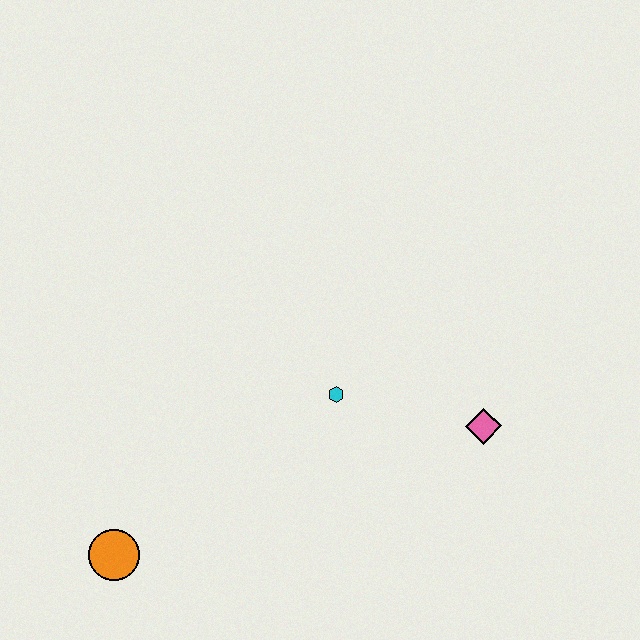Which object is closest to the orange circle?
The cyan hexagon is closest to the orange circle.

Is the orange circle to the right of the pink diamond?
No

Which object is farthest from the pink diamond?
The orange circle is farthest from the pink diamond.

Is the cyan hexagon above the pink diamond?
Yes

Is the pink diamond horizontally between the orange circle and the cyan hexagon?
No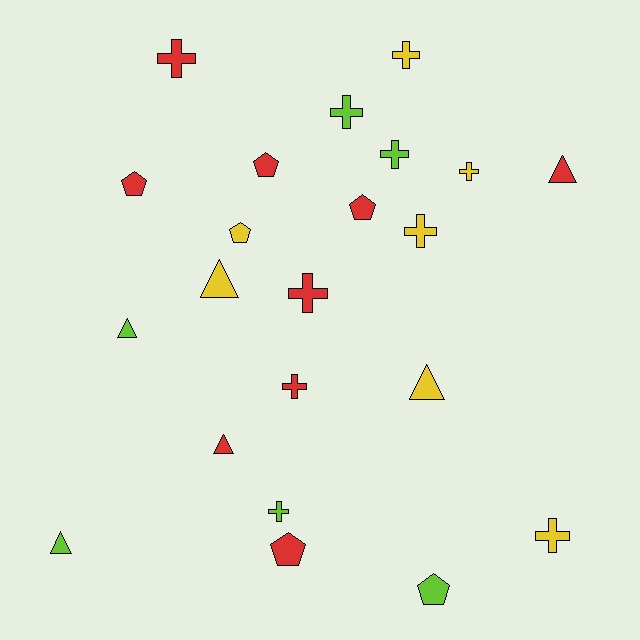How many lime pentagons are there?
There is 1 lime pentagon.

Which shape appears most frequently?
Cross, with 10 objects.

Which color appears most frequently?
Red, with 9 objects.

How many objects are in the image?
There are 22 objects.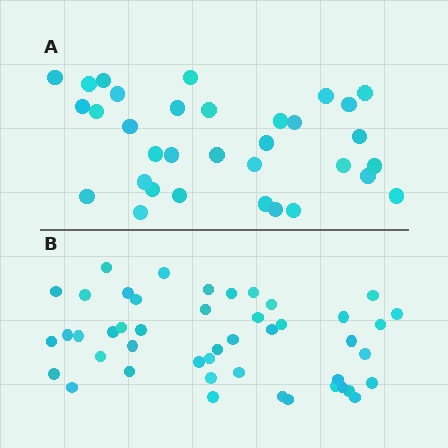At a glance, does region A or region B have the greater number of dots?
Region B (the bottom region) has more dots.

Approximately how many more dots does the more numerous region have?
Region B has approximately 15 more dots than region A.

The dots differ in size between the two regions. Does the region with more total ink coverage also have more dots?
No. Region A has more total ink coverage because its dots are larger, but region B actually contains more individual dots. Total area can be misleading — the number of items is what matters here.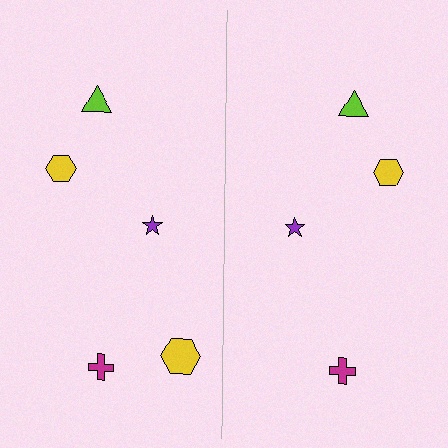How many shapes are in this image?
There are 9 shapes in this image.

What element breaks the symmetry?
A yellow hexagon is missing from the right side.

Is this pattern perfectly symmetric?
No, the pattern is not perfectly symmetric. A yellow hexagon is missing from the right side.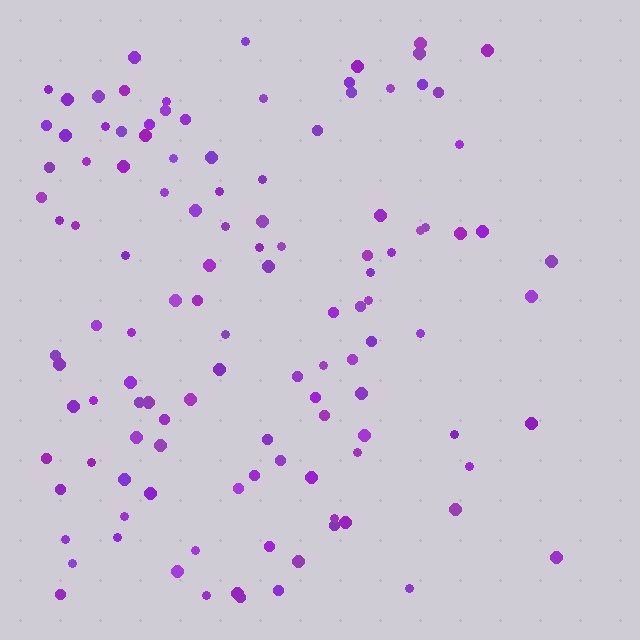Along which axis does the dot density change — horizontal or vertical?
Horizontal.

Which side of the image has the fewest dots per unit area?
The right.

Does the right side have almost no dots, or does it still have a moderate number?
Still a moderate number, just noticeably fewer than the left.